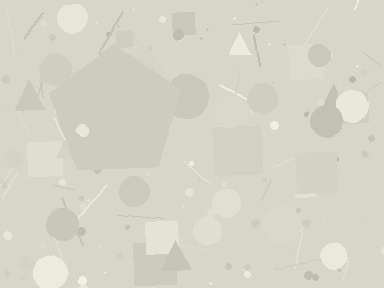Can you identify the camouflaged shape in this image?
The camouflaged shape is a pentagon.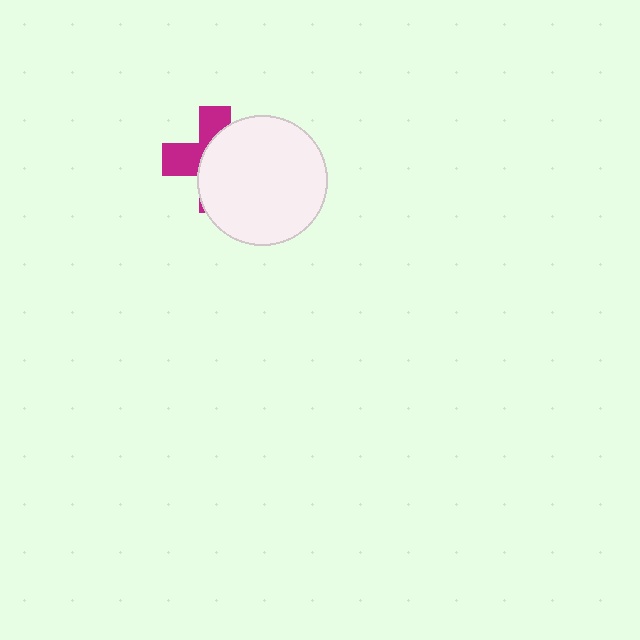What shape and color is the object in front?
The object in front is a white circle.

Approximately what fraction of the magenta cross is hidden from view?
Roughly 61% of the magenta cross is hidden behind the white circle.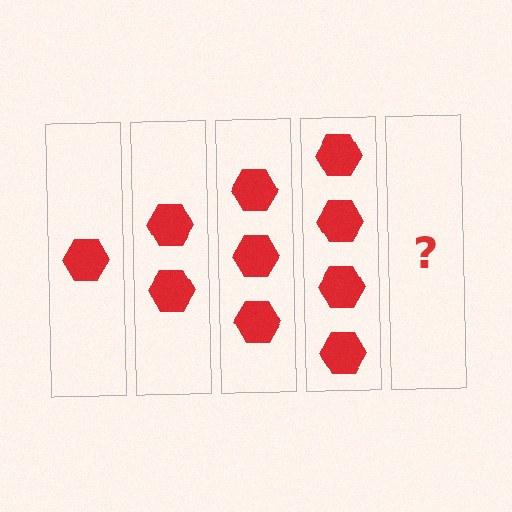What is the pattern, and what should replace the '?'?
The pattern is that each step adds one more hexagon. The '?' should be 5 hexagons.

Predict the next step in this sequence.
The next step is 5 hexagons.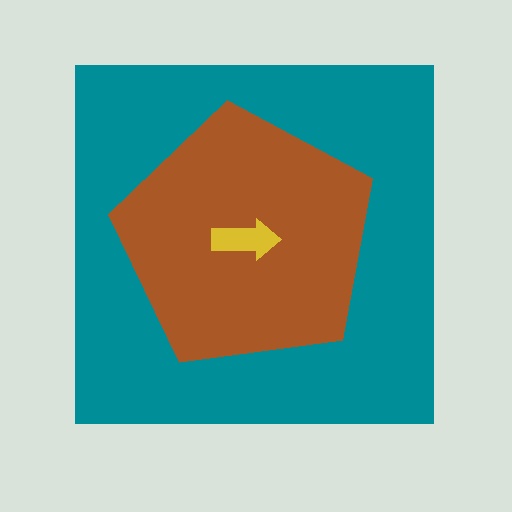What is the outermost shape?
The teal square.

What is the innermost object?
The yellow arrow.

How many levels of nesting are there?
3.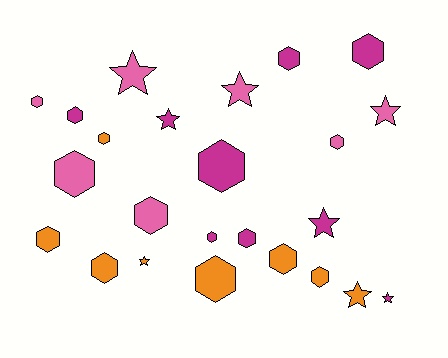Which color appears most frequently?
Magenta, with 9 objects.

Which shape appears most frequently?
Hexagon, with 16 objects.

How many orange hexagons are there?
There are 6 orange hexagons.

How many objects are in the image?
There are 24 objects.